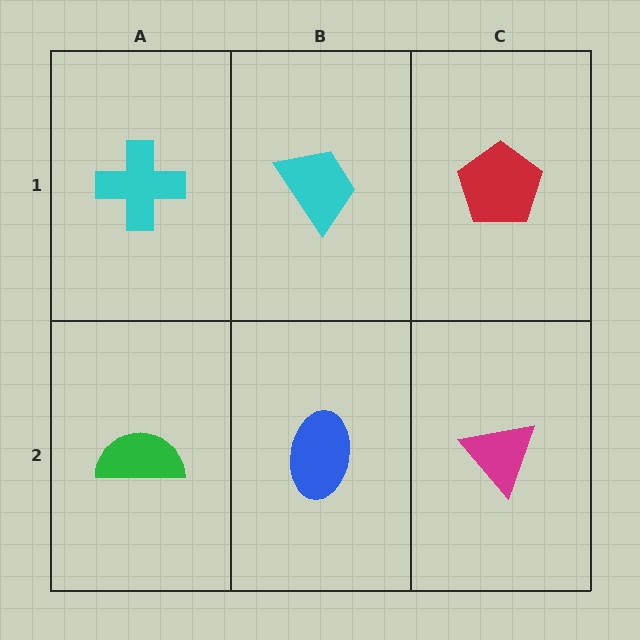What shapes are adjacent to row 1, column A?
A green semicircle (row 2, column A), a cyan trapezoid (row 1, column B).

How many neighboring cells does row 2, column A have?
2.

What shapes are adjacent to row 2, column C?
A red pentagon (row 1, column C), a blue ellipse (row 2, column B).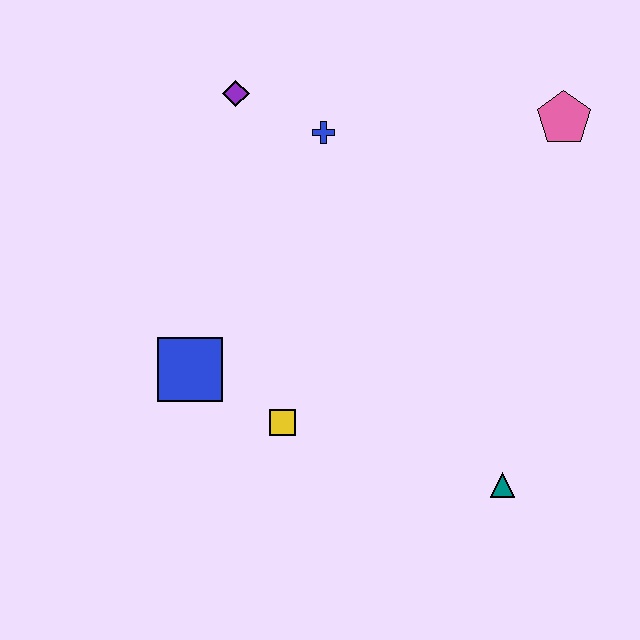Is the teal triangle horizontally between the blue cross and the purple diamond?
No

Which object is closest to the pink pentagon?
The blue cross is closest to the pink pentagon.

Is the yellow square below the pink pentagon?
Yes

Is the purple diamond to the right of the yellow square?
No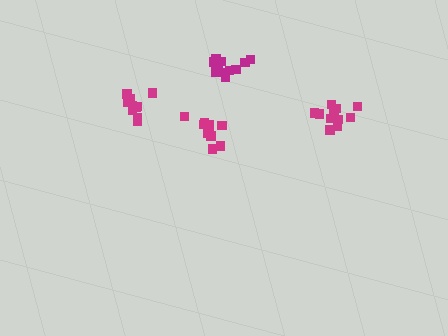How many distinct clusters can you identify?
There are 4 distinct clusters.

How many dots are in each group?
Group 1: 13 dots, Group 2: 10 dots, Group 3: 11 dots, Group 4: 10 dots (44 total).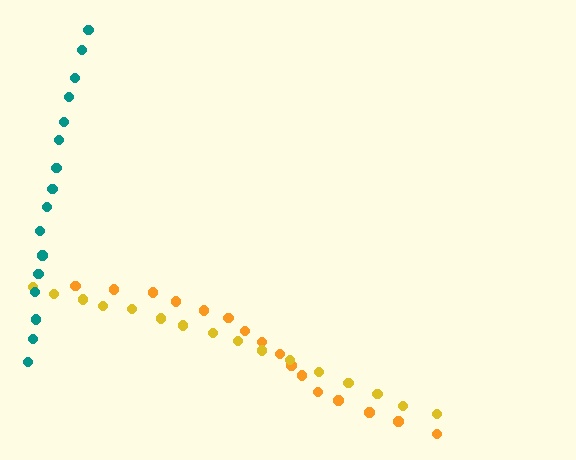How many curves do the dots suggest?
There are 3 distinct paths.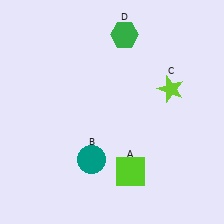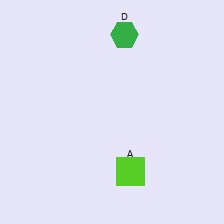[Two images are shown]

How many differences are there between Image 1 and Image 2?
There are 2 differences between the two images.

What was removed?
The lime star (C), the teal circle (B) were removed in Image 2.